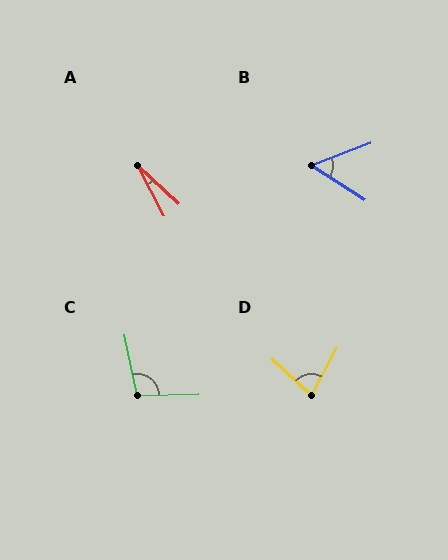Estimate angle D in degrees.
Approximately 75 degrees.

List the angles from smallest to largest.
A (19°), B (53°), D (75°), C (101°).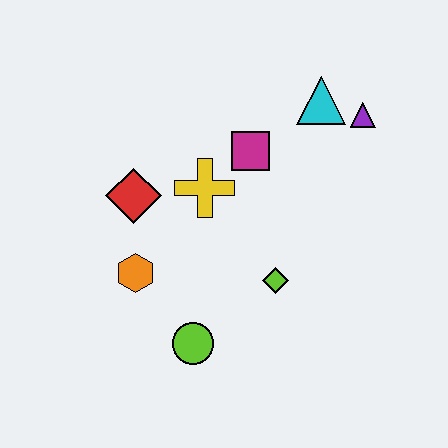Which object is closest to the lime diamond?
The lime circle is closest to the lime diamond.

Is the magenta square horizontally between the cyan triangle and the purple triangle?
No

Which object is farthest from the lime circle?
The purple triangle is farthest from the lime circle.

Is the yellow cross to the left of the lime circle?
No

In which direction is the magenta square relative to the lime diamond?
The magenta square is above the lime diamond.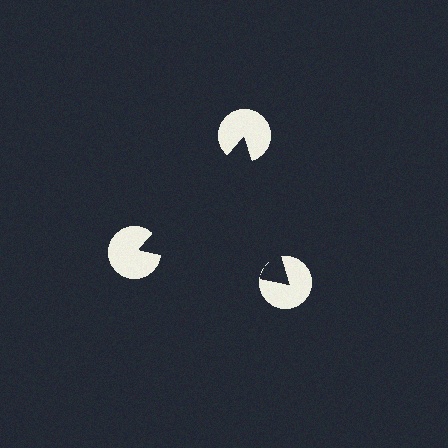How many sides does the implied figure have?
3 sides.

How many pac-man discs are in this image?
There are 3 — one at each vertex of the illusory triangle.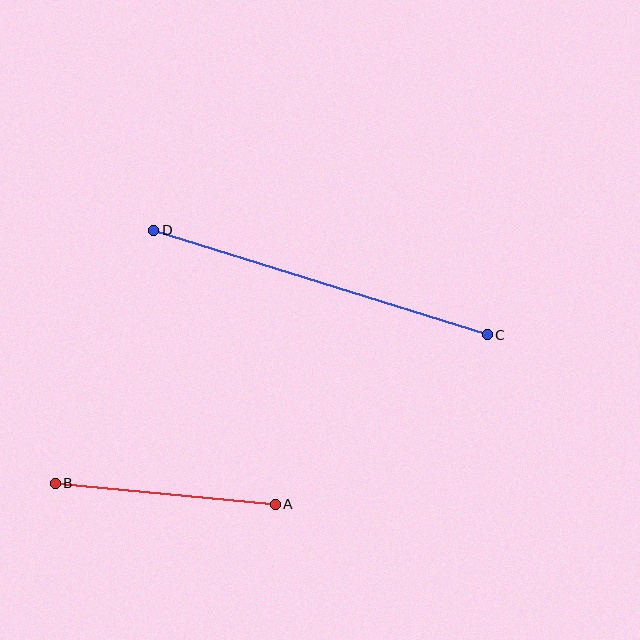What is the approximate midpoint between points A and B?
The midpoint is at approximately (165, 494) pixels.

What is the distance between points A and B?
The distance is approximately 221 pixels.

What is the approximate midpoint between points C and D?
The midpoint is at approximately (321, 283) pixels.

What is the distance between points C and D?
The distance is approximately 349 pixels.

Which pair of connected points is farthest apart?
Points C and D are farthest apart.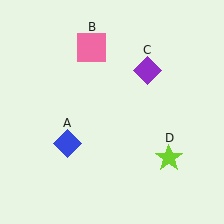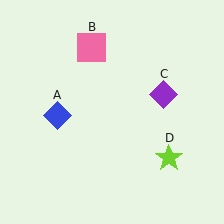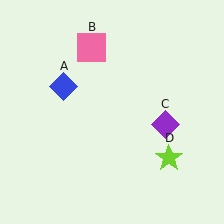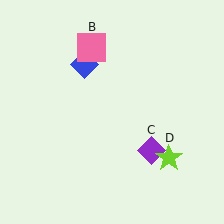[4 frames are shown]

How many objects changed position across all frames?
2 objects changed position: blue diamond (object A), purple diamond (object C).